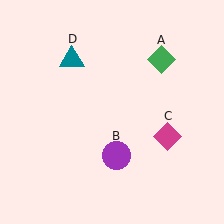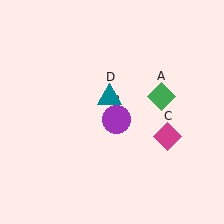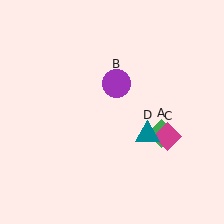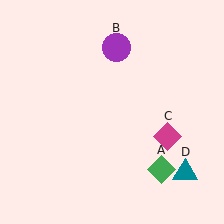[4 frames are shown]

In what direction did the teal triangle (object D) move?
The teal triangle (object D) moved down and to the right.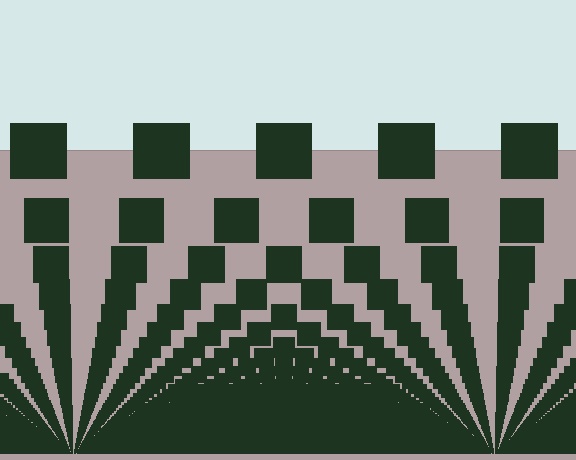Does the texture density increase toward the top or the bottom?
Density increases toward the bottom.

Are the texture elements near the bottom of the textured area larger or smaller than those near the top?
Smaller. The gradient is inverted — elements near the bottom are smaller and denser.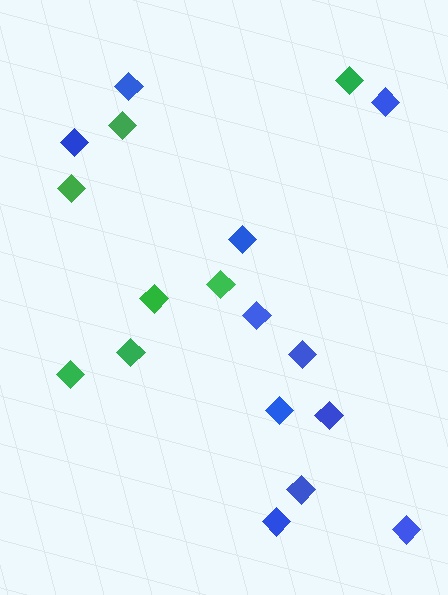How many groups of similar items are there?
There are 2 groups: one group of green diamonds (7) and one group of blue diamonds (11).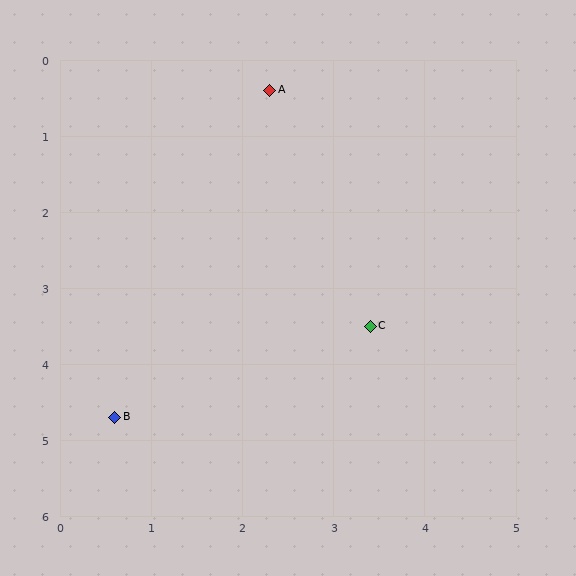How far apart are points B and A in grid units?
Points B and A are about 4.6 grid units apart.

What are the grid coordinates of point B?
Point B is at approximately (0.6, 4.7).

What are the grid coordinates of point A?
Point A is at approximately (2.3, 0.4).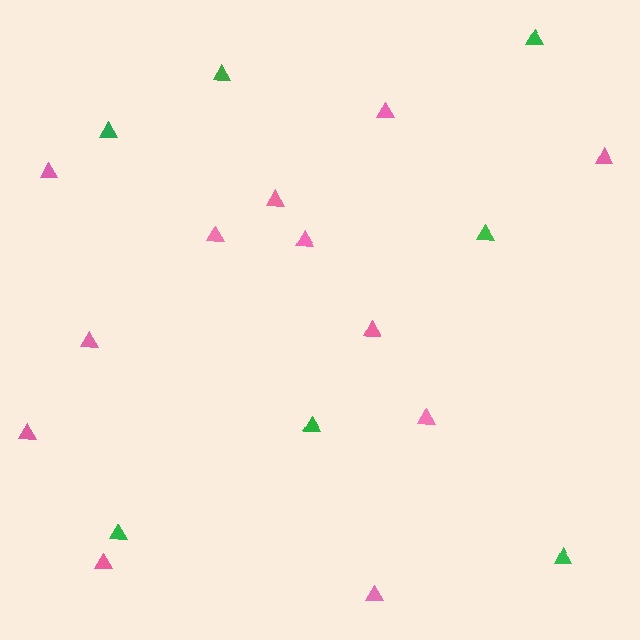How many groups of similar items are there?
There are 2 groups: one group of green triangles (7) and one group of pink triangles (12).